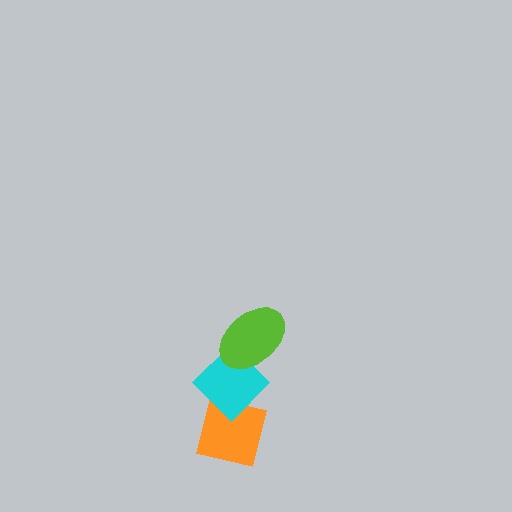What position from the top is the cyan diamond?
The cyan diamond is 2nd from the top.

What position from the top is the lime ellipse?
The lime ellipse is 1st from the top.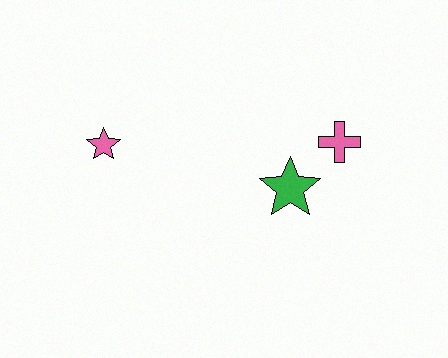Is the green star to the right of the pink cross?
No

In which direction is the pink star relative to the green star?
The pink star is to the left of the green star.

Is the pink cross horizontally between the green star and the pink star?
No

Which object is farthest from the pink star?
The pink cross is farthest from the pink star.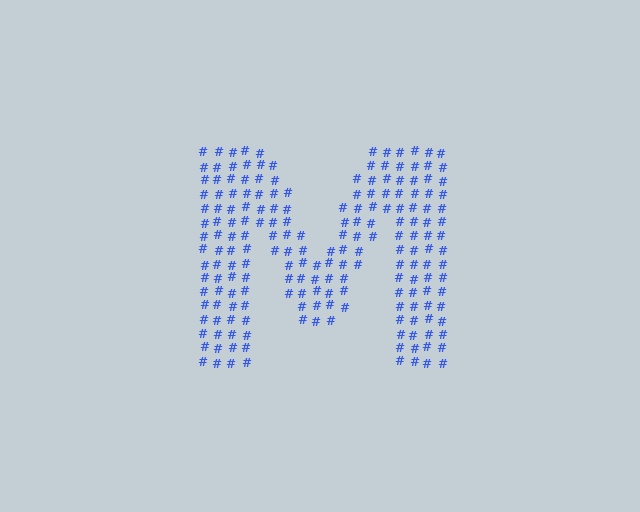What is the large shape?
The large shape is the letter M.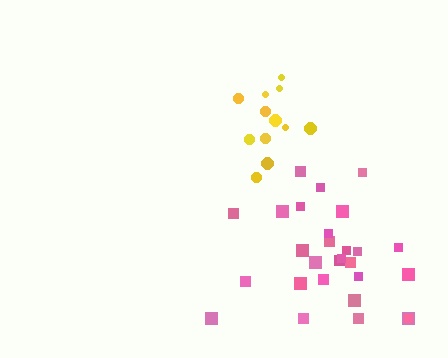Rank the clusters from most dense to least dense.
yellow, pink.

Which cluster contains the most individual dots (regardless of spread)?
Pink (29).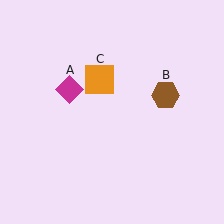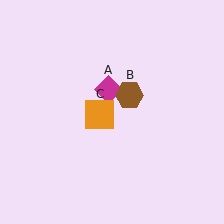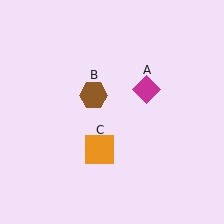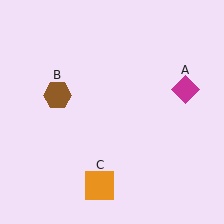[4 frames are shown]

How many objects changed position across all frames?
3 objects changed position: magenta diamond (object A), brown hexagon (object B), orange square (object C).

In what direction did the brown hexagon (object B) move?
The brown hexagon (object B) moved left.